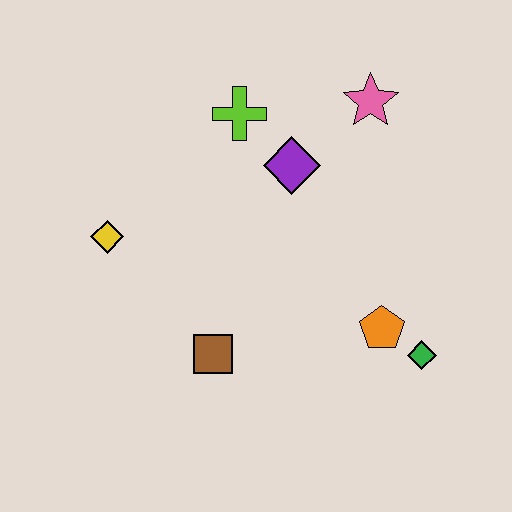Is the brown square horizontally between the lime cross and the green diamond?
No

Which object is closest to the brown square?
The yellow diamond is closest to the brown square.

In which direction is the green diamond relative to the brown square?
The green diamond is to the right of the brown square.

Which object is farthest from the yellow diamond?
The green diamond is farthest from the yellow diamond.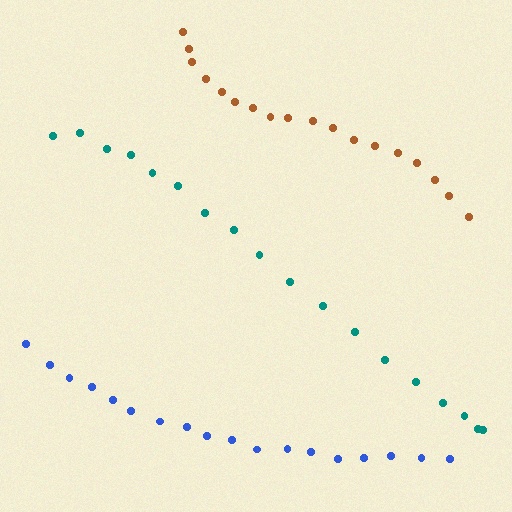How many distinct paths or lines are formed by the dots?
There are 3 distinct paths.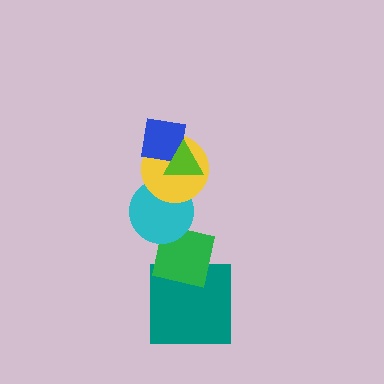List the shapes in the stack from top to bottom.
From top to bottom: the lime triangle, the blue square, the yellow circle, the cyan circle, the green square, the teal square.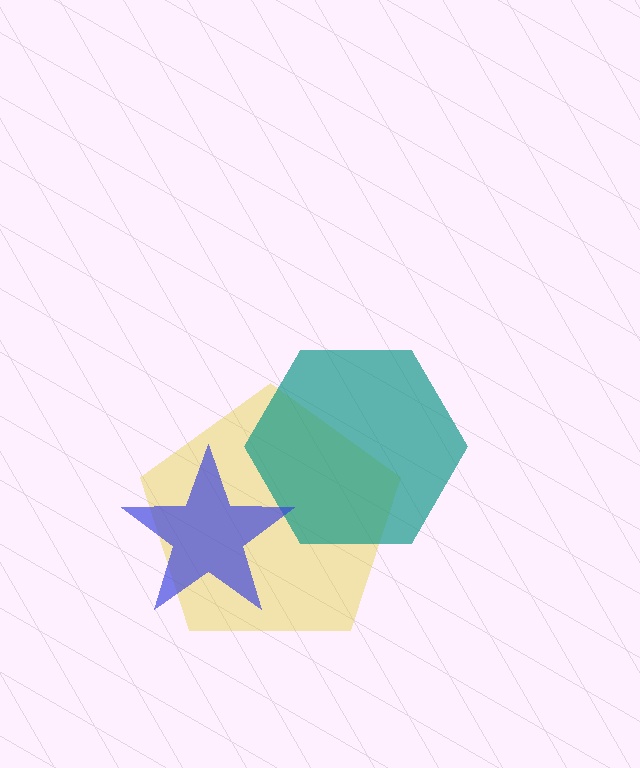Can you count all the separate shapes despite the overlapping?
Yes, there are 3 separate shapes.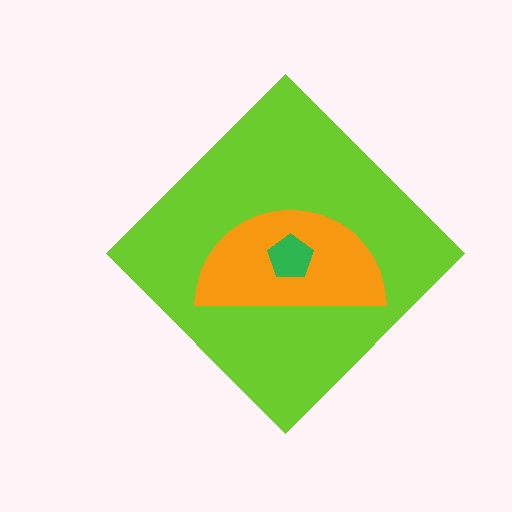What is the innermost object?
The green pentagon.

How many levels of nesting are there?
3.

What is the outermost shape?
The lime diamond.